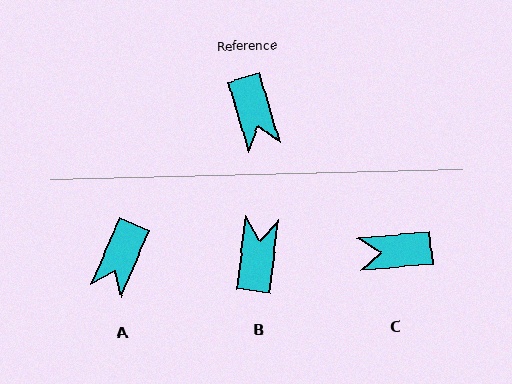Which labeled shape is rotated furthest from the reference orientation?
B, about 156 degrees away.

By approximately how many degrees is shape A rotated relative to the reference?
Approximately 40 degrees clockwise.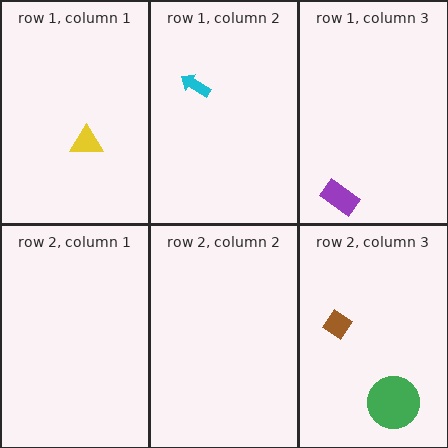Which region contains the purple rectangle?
The row 1, column 3 region.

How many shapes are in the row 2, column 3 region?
2.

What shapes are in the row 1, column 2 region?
The cyan arrow.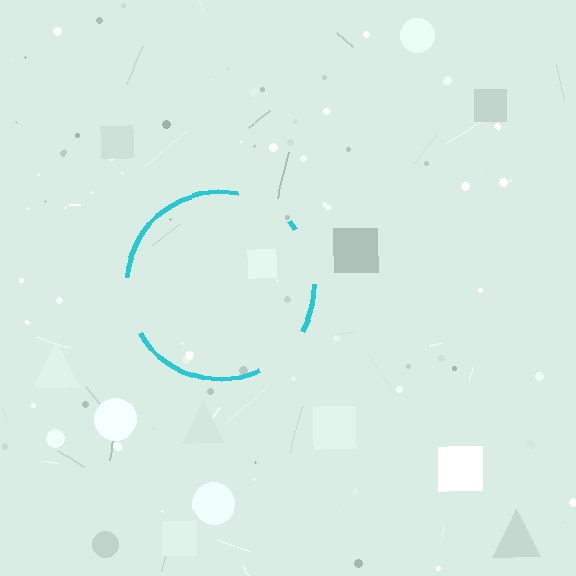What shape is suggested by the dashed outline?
The dashed outline suggests a circle.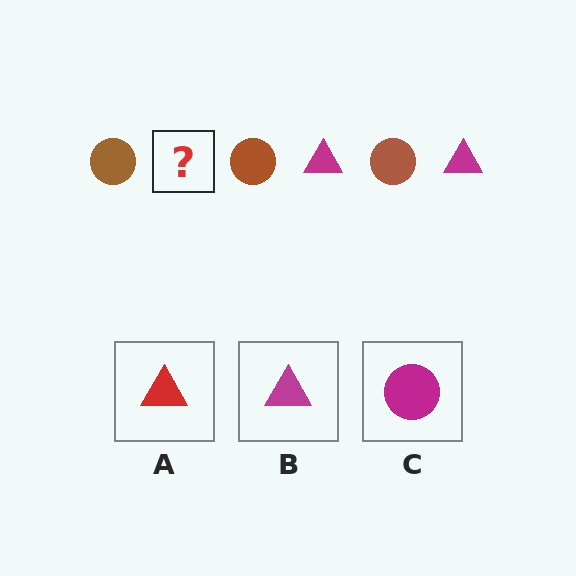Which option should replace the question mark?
Option B.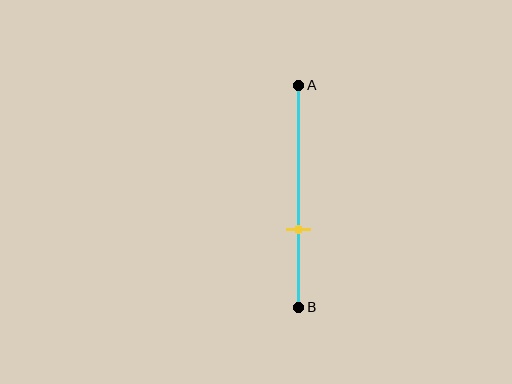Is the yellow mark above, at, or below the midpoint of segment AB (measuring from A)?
The yellow mark is below the midpoint of segment AB.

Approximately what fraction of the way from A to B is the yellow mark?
The yellow mark is approximately 65% of the way from A to B.